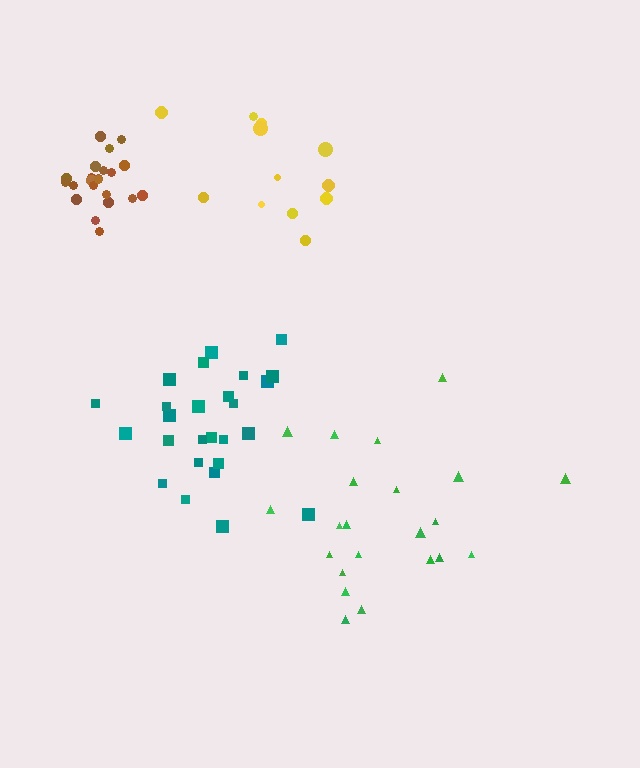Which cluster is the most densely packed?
Brown.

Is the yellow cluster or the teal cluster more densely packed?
Teal.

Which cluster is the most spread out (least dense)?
Green.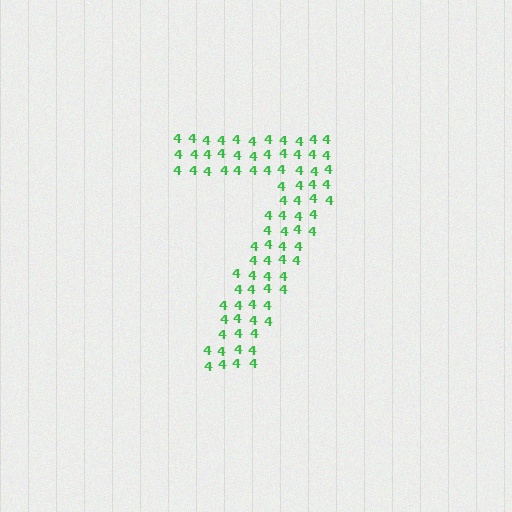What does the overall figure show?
The overall figure shows the digit 7.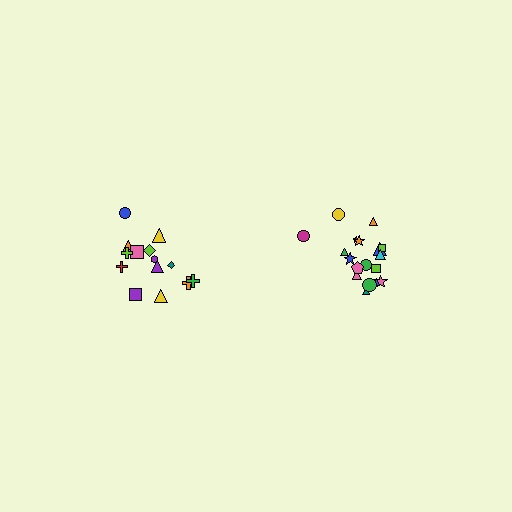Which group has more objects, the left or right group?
The right group.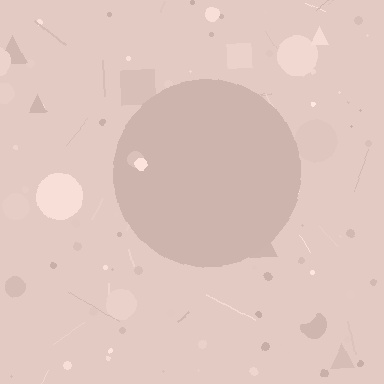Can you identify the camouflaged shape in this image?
The camouflaged shape is a circle.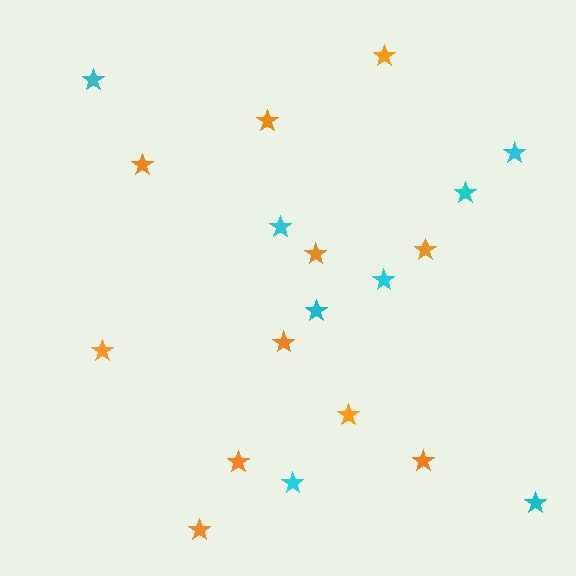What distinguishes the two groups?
There are 2 groups: one group of cyan stars (8) and one group of orange stars (11).